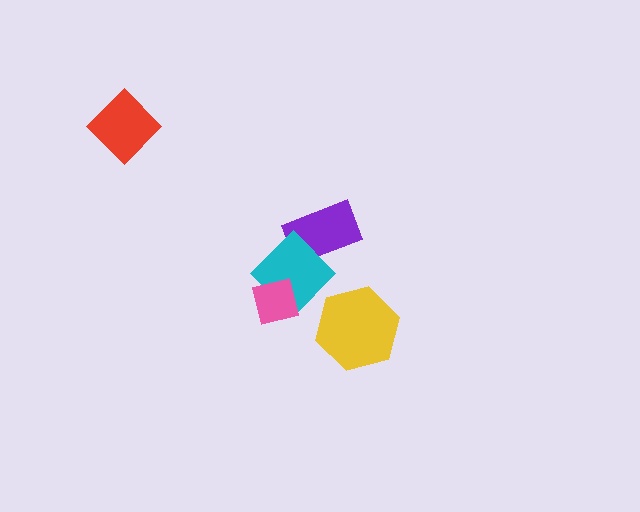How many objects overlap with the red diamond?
0 objects overlap with the red diamond.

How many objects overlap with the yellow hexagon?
0 objects overlap with the yellow hexagon.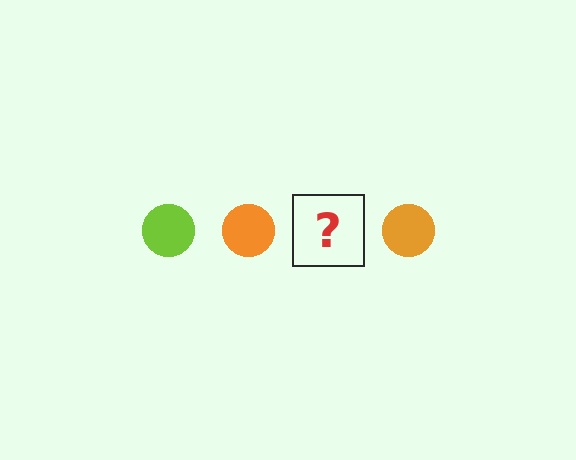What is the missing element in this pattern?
The missing element is a lime circle.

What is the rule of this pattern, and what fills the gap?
The rule is that the pattern cycles through lime, orange circles. The gap should be filled with a lime circle.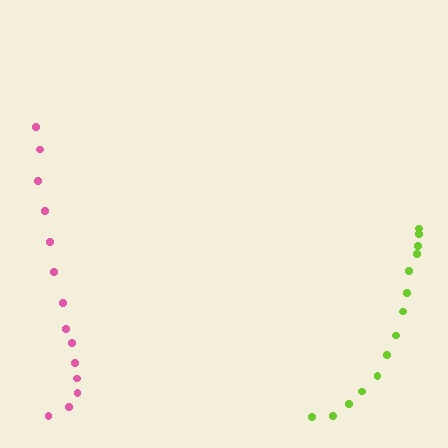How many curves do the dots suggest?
There are 2 distinct paths.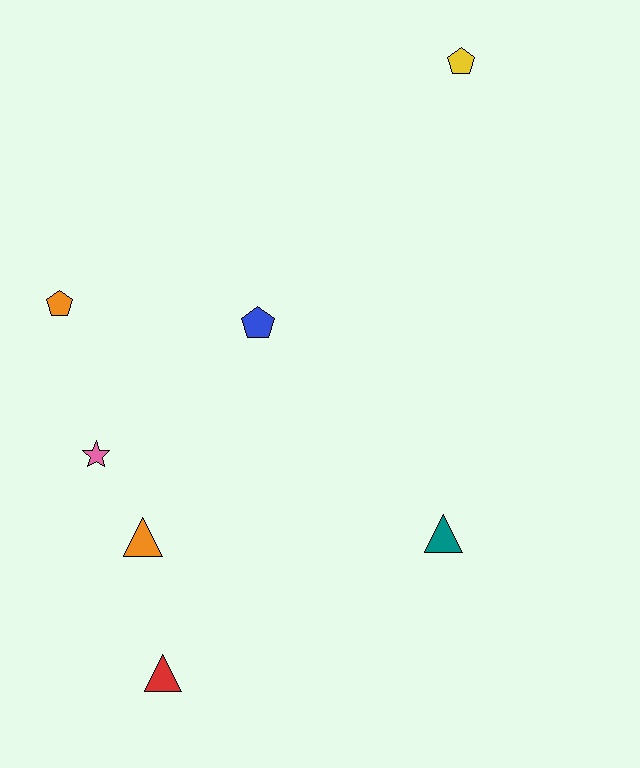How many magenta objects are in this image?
There are no magenta objects.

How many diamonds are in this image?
There are no diamonds.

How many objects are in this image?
There are 7 objects.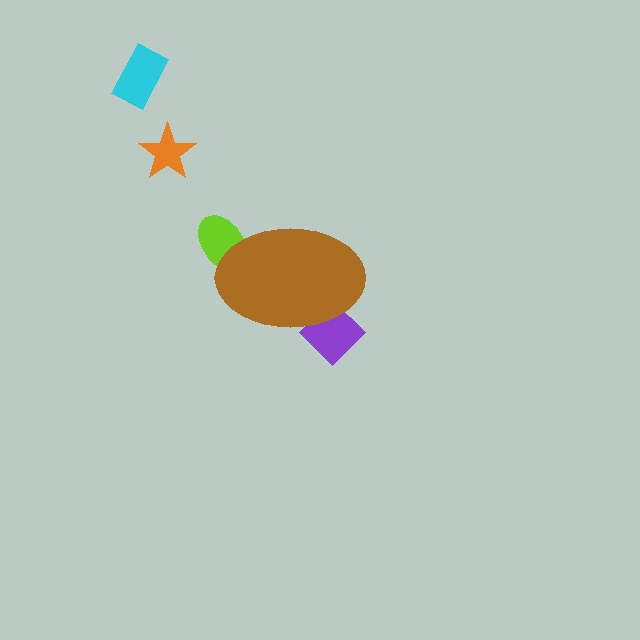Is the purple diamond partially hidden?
Yes, the purple diamond is partially hidden behind the brown ellipse.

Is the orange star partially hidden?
No, the orange star is fully visible.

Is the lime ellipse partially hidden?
Yes, the lime ellipse is partially hidden behind the brown ellipse.